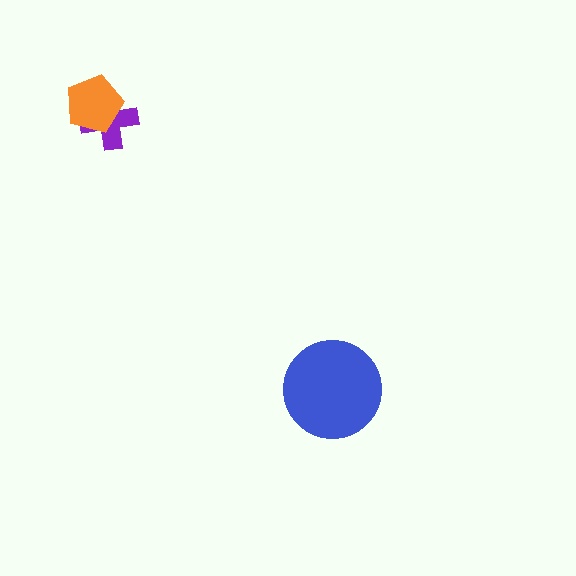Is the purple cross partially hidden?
Yes, it is partially covered by another shape.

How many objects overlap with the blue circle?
0 objects overlap with the blue circle.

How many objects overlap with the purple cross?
1 object overlaps with the purple cross.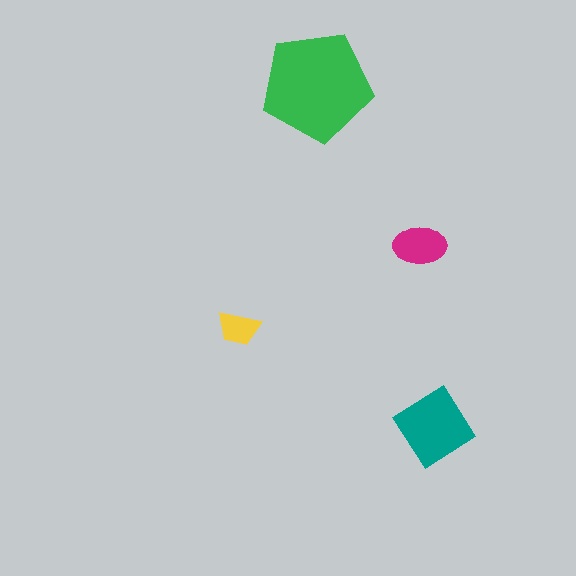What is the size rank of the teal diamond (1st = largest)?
2nd.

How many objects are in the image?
There are 4 objects in the image.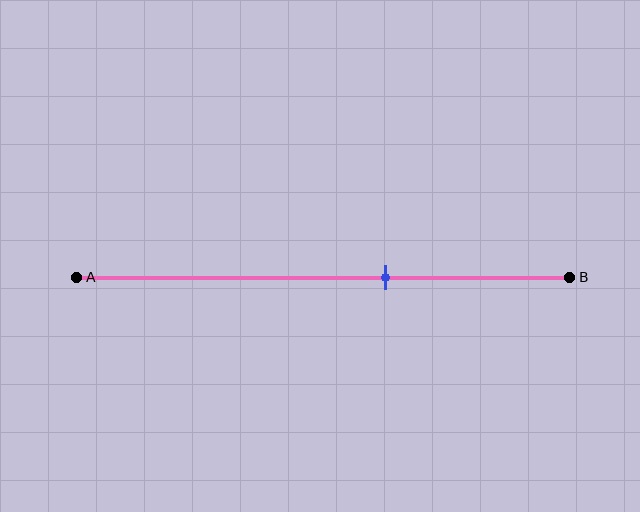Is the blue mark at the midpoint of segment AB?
No, the mark is at about 65% from A, not at the 50% midpoint.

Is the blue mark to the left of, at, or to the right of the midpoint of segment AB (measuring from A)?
The blue mark is to the right of the midpoint of segment AB.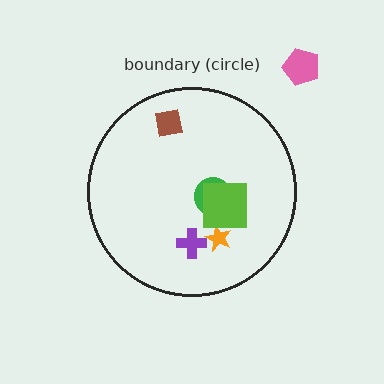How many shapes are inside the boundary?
5 inside, 1 outside.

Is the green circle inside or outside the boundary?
Inside.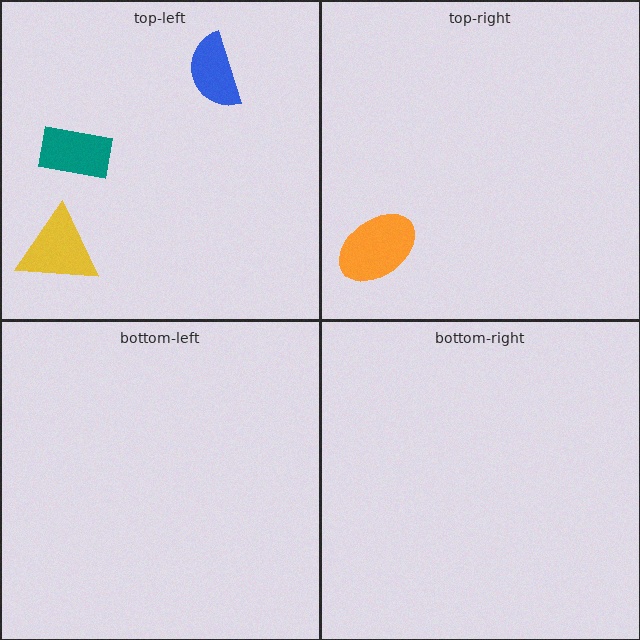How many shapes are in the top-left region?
3.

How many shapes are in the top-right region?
1.